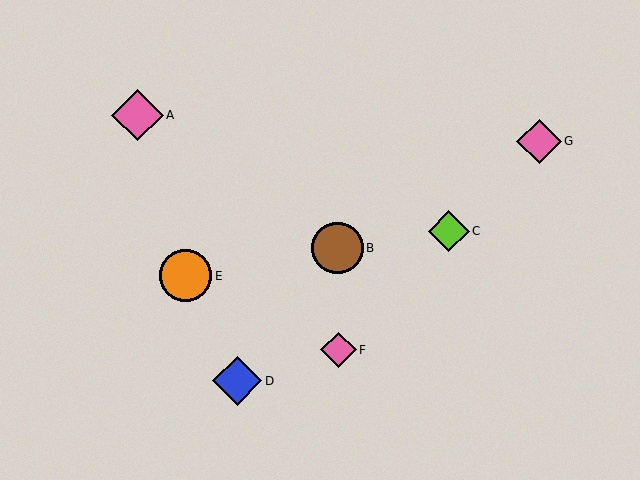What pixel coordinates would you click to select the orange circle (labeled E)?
Click at (186, 276) to select the orange circle E.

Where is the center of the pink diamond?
The center of the pink diamond is at (338, 350).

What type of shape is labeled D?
Shape D is a blue diamond.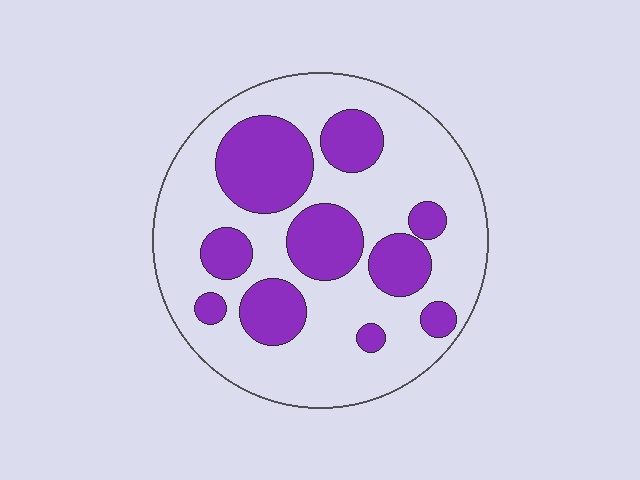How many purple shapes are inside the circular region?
10.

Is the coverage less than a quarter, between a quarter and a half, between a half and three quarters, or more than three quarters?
Between a quarter and a half.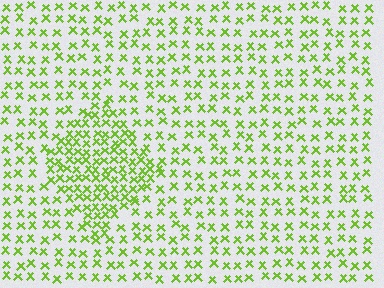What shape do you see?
I see a diamond.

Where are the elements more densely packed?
The elements are more densely packed inside the diamond boundary.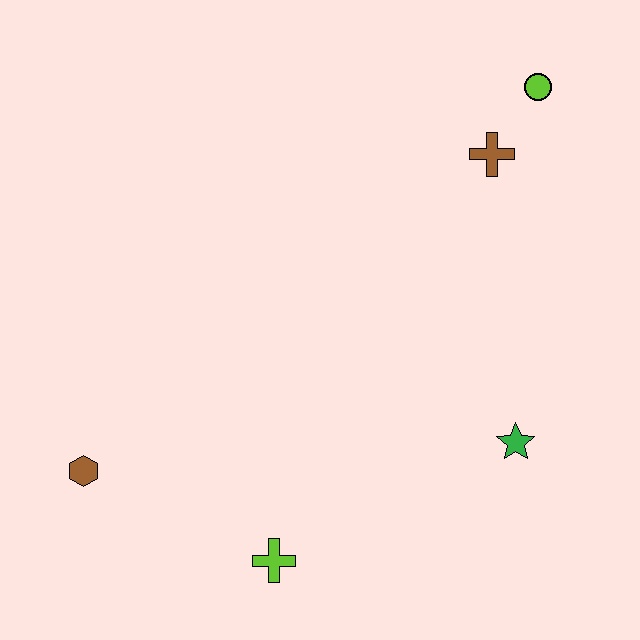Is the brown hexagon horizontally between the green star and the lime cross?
No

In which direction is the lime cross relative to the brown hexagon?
The lime cross is to the right of the brown hexagon.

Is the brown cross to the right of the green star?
No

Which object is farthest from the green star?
The brown hexagon is farthest from the green star.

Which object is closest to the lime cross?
The brown hexagon is closest to the lime cross.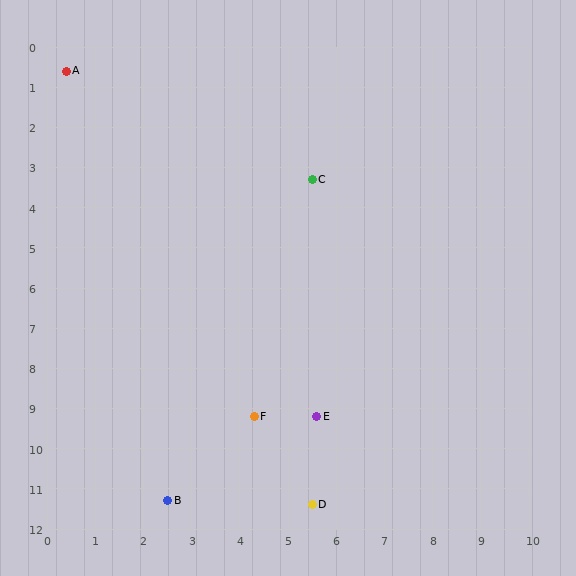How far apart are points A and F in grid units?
Points A and F are about 9.4 grid units apart.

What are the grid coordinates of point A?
Point A is at approximately (0.4, 0.6).